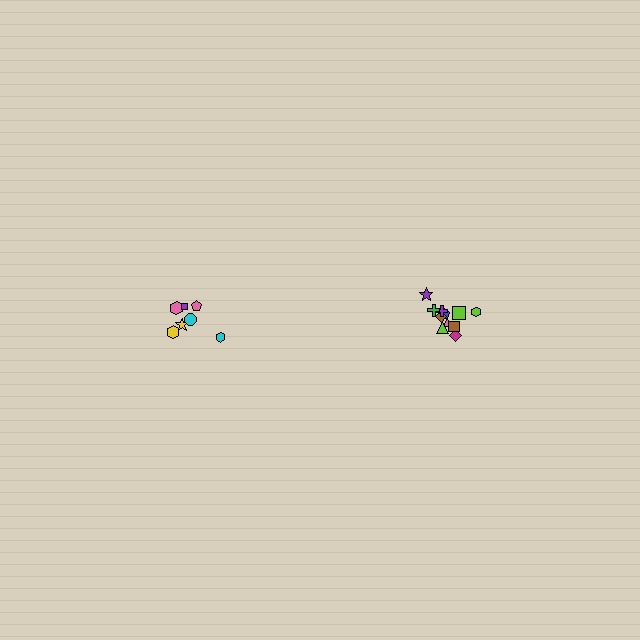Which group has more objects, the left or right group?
The right group.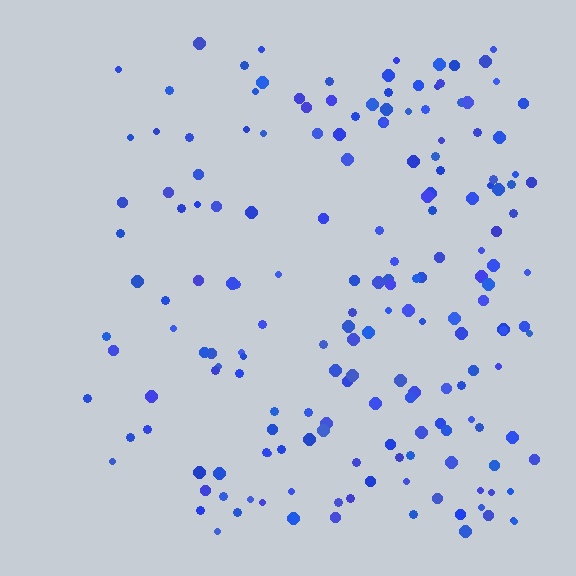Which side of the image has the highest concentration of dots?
The right.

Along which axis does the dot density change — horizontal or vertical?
Horizontal.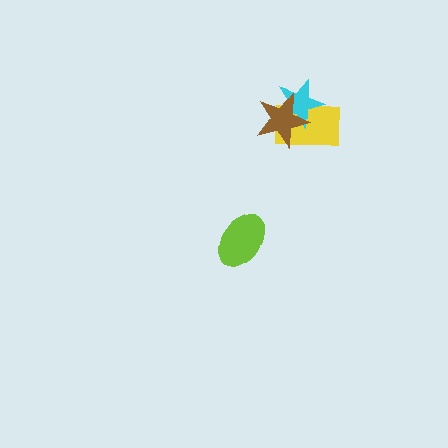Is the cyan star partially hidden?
Yes, it is partially covered by another shape.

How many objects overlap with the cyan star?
2 objects overlap with the cyan star.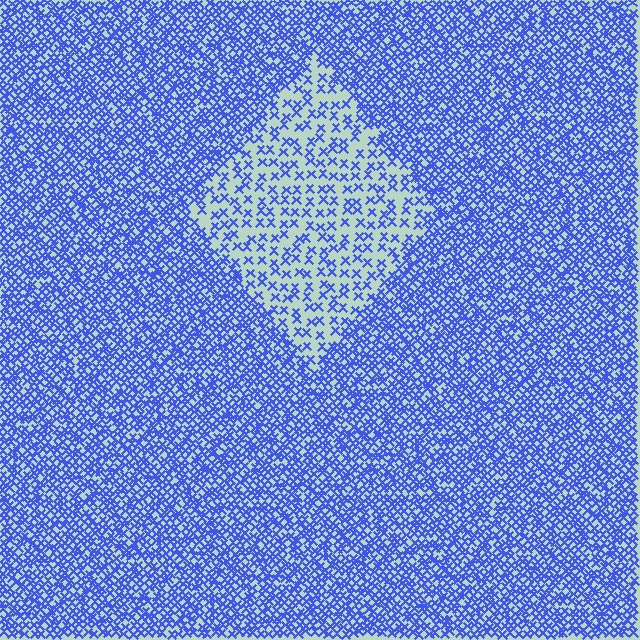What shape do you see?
I see a diamond.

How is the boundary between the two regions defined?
The boundary is defined by a change in element density (approximately 2.6x ratio). All elements are the same color, size, and shape.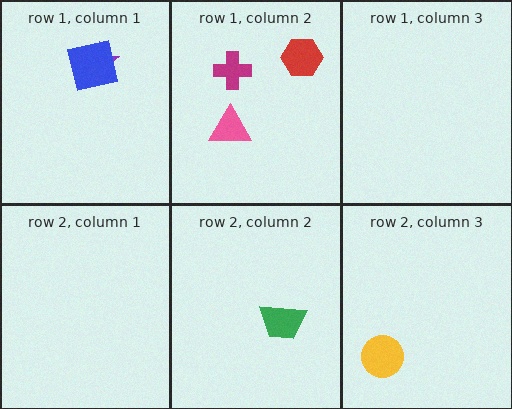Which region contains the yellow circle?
The row 2, column 3 region.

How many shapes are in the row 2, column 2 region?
1.